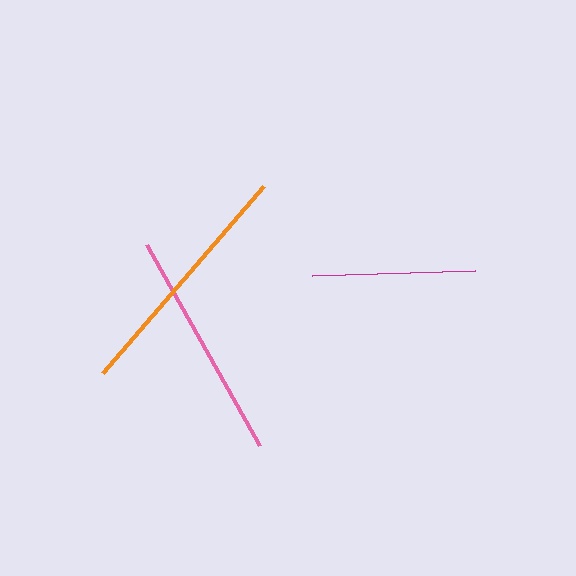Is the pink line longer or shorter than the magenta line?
The pink line is longer than the magenta line.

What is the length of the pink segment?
The pink segment is approximately 230 pixels long.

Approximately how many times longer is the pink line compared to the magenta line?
The pink line is approximately 1.4 times the length of the magenta line.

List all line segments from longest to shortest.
From longest to shortest: orange, pink, magenta.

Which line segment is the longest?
The orange line is the longest at approximately 247 pixels.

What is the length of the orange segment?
The orange segment is approximately 247 pixels long.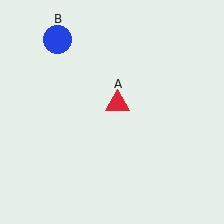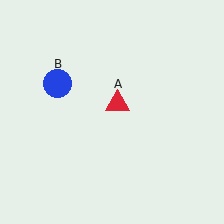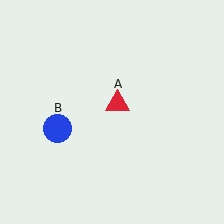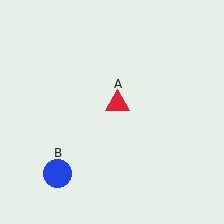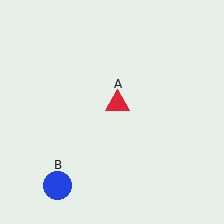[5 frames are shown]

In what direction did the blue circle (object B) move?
The blue circle (object B) moved down.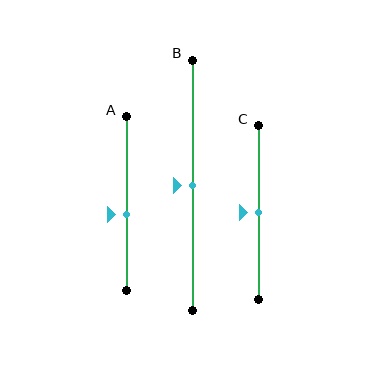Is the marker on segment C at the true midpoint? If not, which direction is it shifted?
Yes, the marker on segment C is at the true midpoint.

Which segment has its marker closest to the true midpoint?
Segment B has its marker closest to the true midpoint.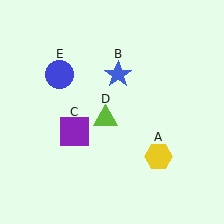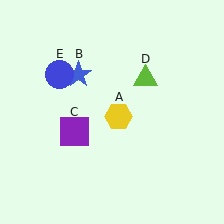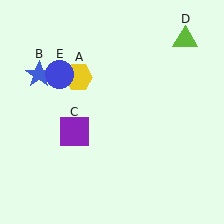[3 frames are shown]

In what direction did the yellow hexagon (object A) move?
The yellow hexagon (object A) moved up and to the left.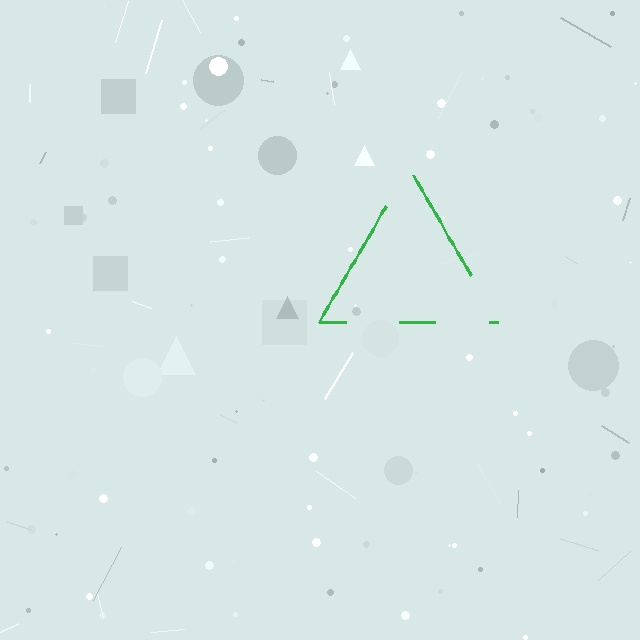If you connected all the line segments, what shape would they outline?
They would outline a triangle.